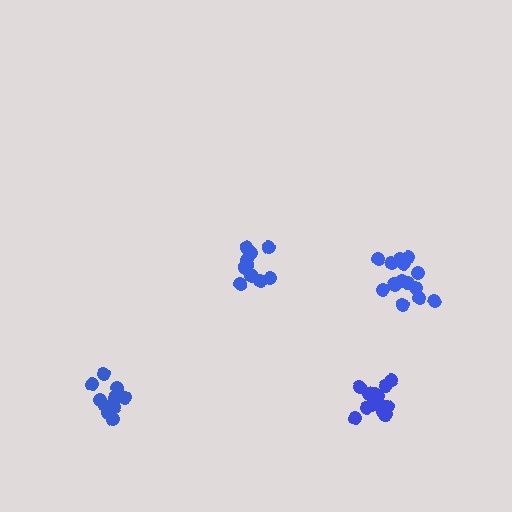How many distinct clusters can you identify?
There are 4 distinct clusters.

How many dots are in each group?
Group 1: 13 dots, Group 2: 11 dots, Group 3: 14 dots, Group 4: 15 dots (53 total).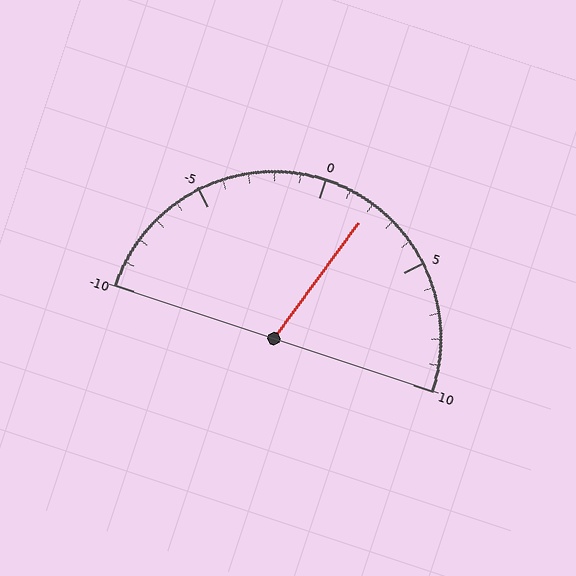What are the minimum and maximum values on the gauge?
The gauge ranges from -10 to 10.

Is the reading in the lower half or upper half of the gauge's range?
The reading is in the upper half of the range (-10 to 10).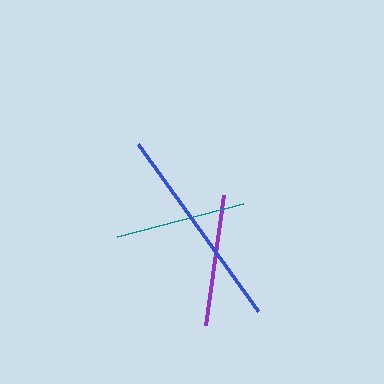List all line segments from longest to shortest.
From longest to shortest: blue, purple, teal.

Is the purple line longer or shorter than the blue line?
The blue line is longer than the purple line.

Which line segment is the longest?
The blue line is the longest at approximately 205 pixels.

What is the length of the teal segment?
The teal segment is approximately 130 pixels long.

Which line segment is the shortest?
The teal line is the shortest at approximately 130 pixels.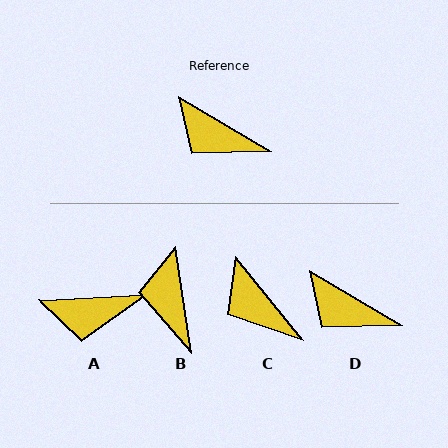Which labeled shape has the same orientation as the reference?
D.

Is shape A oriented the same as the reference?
No, it is off by about 33 degrees.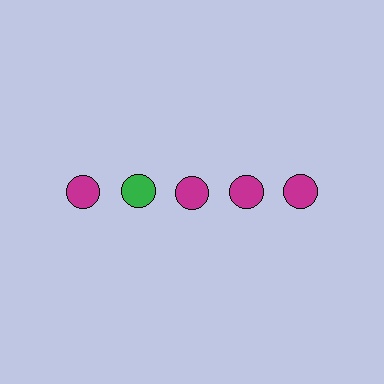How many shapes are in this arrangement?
There are 5 shapes arranged in a grid pattern.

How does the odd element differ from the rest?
It has a different color: green instead of magenta.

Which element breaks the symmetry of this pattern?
The green circle in the top row, second from left column breaks the symmetry. All other shapes are magenta circles.